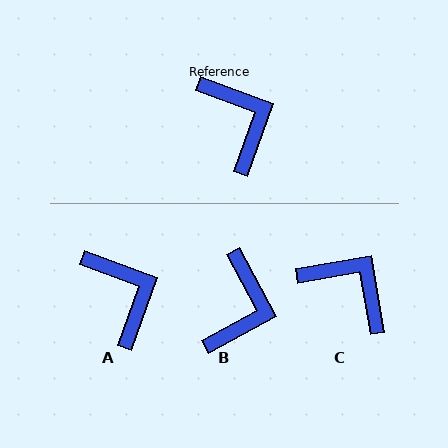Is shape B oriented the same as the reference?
No, it is off by about 41 degrees.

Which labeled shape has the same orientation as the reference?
A.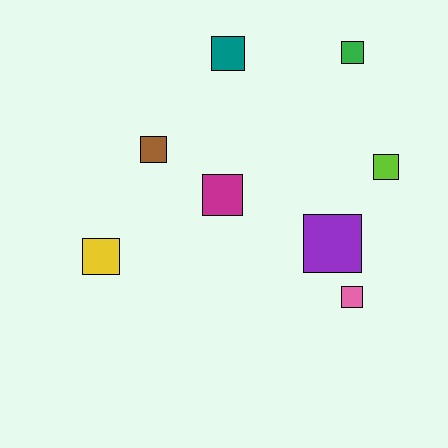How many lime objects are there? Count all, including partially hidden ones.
There is 1 lime object.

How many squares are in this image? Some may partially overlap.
There are 8 squares.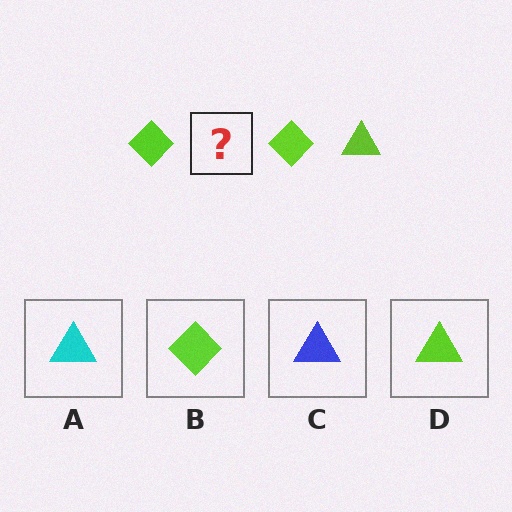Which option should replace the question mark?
Option D.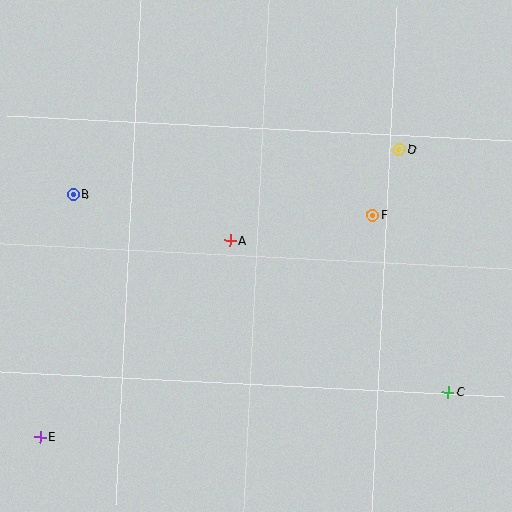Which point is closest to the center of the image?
Point A at (230, 240) is closest to the center.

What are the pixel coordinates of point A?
Point A is at (230, 240).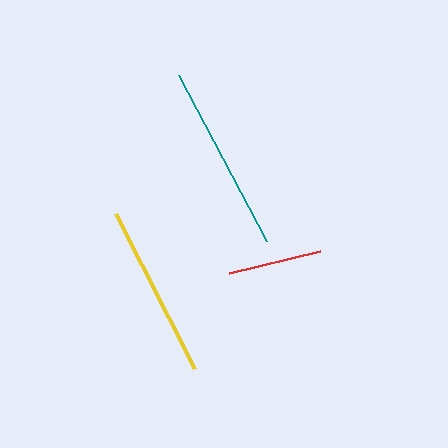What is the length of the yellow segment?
The yellow segment is approximately 174 pixels long.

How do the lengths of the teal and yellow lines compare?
The teal and yellow lines are approximately the same length.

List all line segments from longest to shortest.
From longest to shortest: teal, yellow, red.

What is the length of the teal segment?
The teal segment is approximately 188 pixels long.